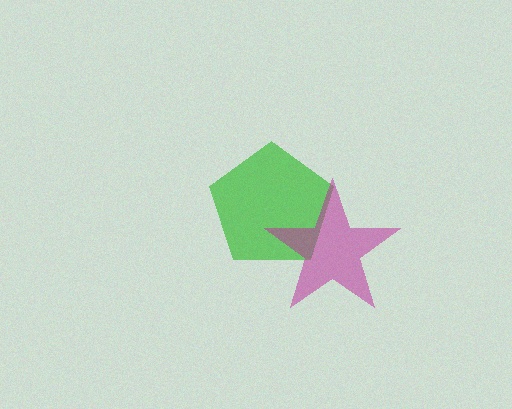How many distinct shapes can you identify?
There are 2 distinct shapes: a green pentagon, a magenta star.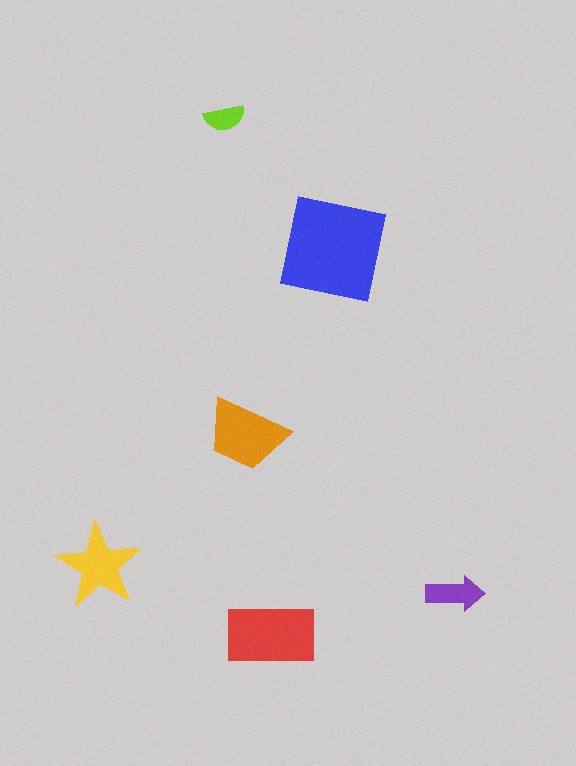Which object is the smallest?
The lime semicircle.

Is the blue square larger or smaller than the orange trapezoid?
Larger.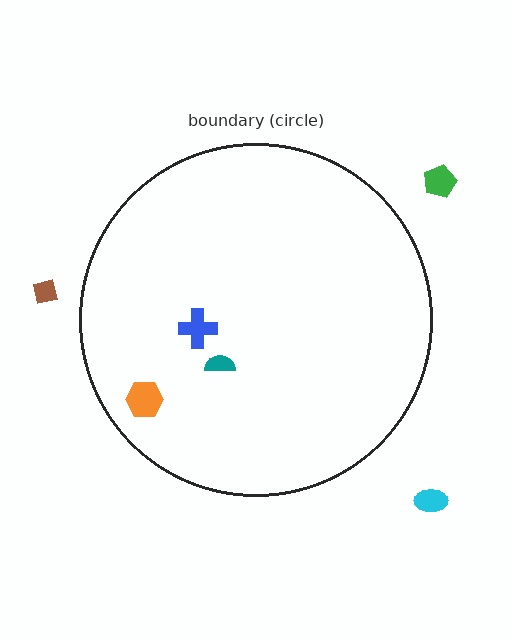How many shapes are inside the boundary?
3 inside, 3 outside.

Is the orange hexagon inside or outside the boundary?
Inside.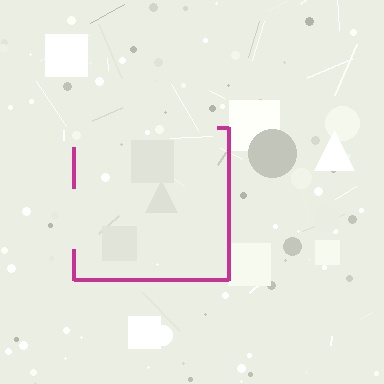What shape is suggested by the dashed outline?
The dashed outline suggests a square.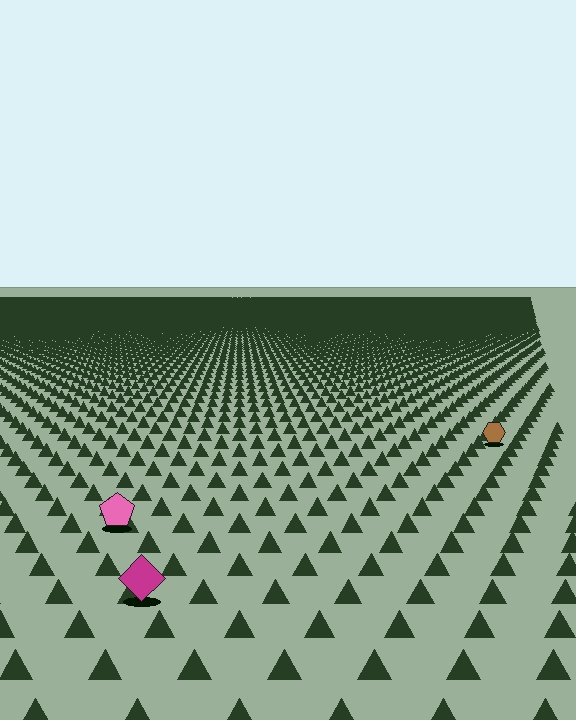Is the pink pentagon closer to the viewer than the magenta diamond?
No. The magenta diamond is closer — you can tell from the texture gradient: the ground texture is coarser near it.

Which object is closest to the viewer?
The magenta diamond is closest. The texture marks near it are larger and more spread out.